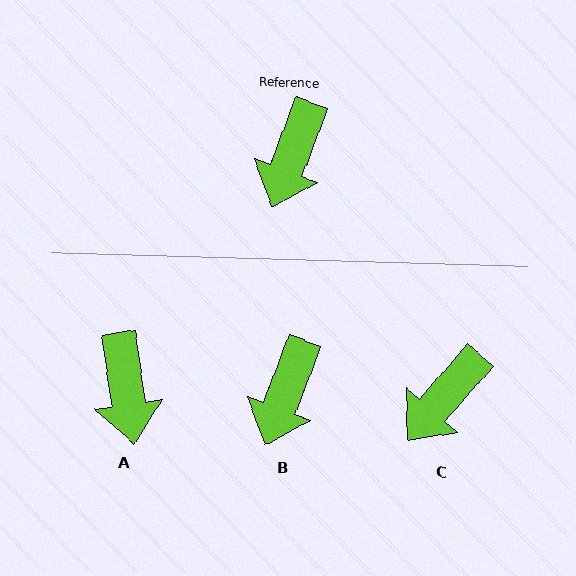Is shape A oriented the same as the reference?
No, it is off by about 29 degrees.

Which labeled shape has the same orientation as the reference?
B.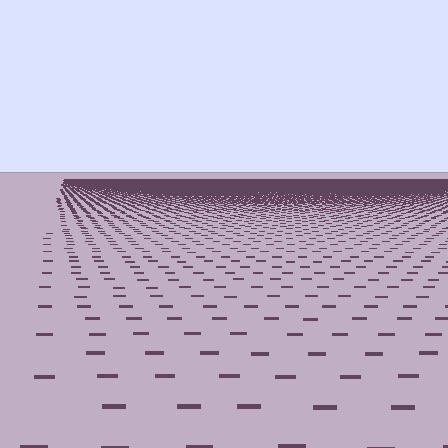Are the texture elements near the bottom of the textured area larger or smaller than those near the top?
Larger. Near the bottom, elements are closer to the viewer and appear at a bigger on-screen size.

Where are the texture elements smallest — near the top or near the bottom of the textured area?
Near the top.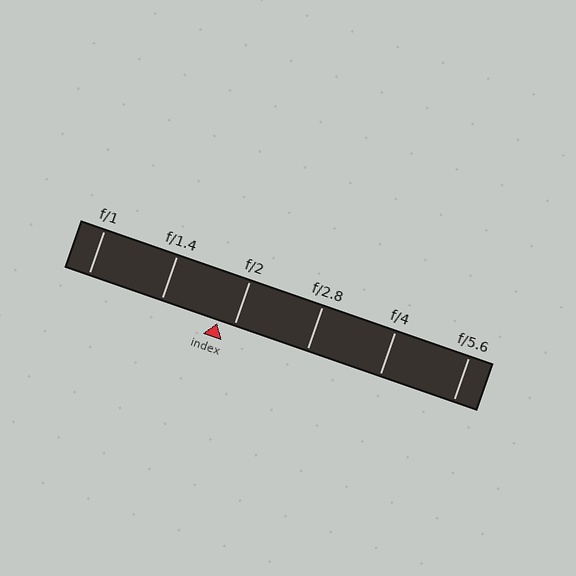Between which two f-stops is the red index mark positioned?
The index mark is between f/1.4 and f/2.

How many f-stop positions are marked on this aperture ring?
There are 6 f-stop positions marked.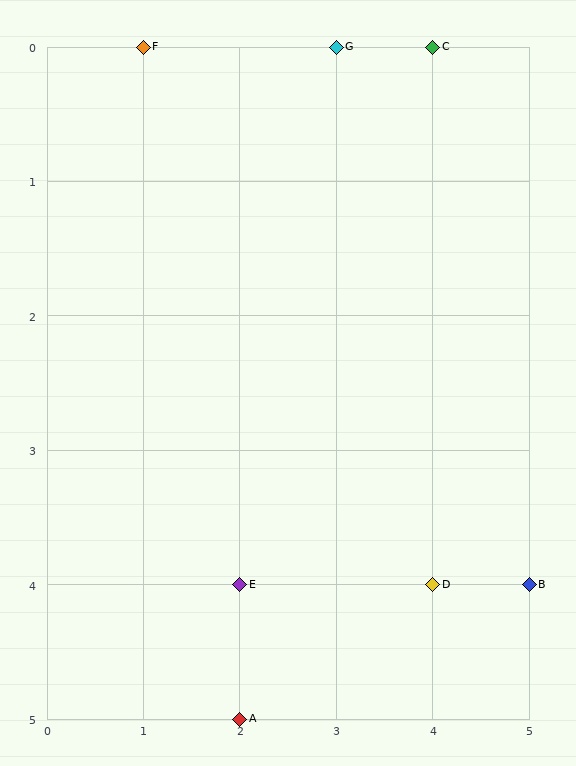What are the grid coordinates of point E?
Point E is at grid coordinates (2, 4).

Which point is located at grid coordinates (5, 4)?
Point B is at (5, 4).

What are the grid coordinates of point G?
Point G is at grid coordinates (3, 0).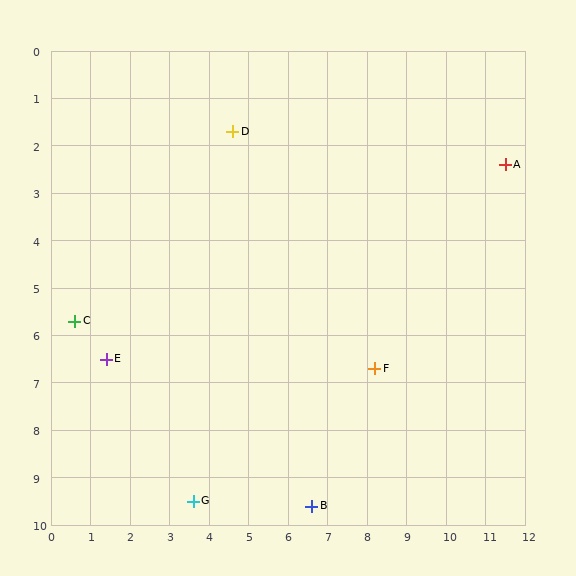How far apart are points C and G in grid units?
Points C and G are about 4.8 grid units apart.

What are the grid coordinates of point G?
Point G is at approximately (3.6, 9.5).